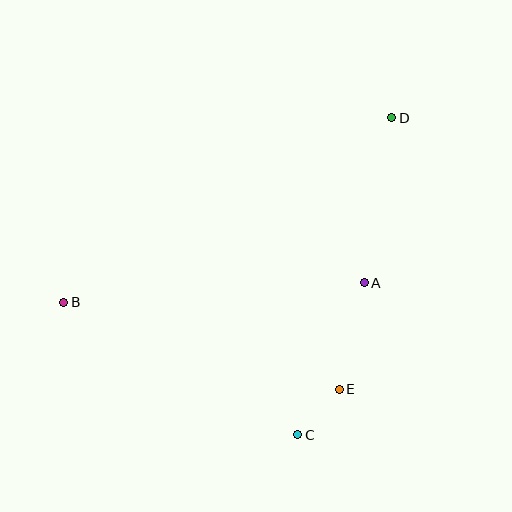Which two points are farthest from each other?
Points B and D are farthest from each other.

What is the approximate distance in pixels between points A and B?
The distance between A and B is approximately 301 pixels.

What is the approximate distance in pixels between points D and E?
The distance between D and E is approximately 276 pixels.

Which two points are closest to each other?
Points C and E are closest to each other.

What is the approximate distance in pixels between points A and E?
The distance between A and E is approximately 109 pixels.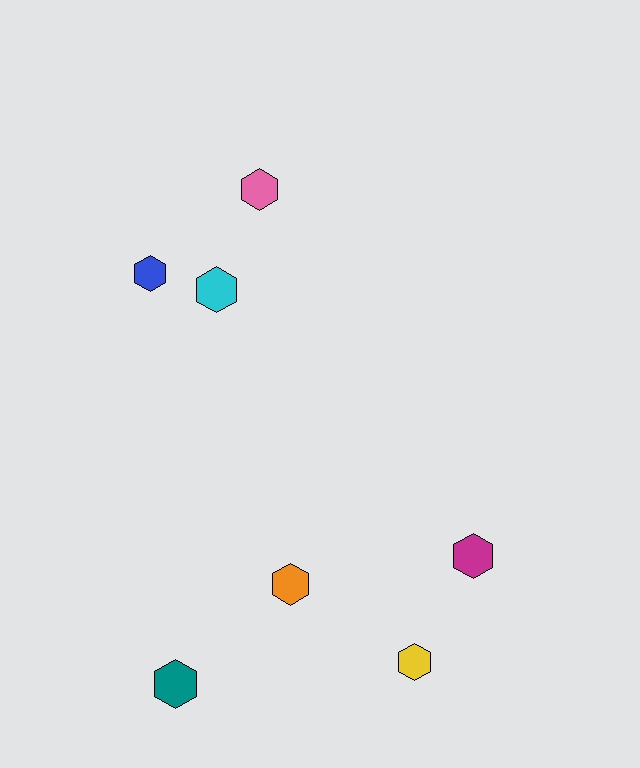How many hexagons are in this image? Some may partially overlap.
There are 7 hexagons.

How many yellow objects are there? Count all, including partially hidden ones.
There is 1 yellow object.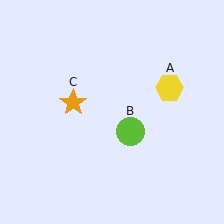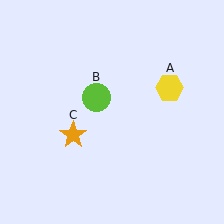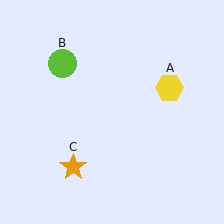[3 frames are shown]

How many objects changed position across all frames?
2 objects changed position: lime circle (object B), orange star (object C).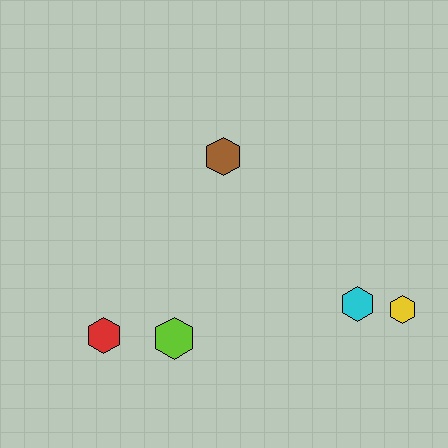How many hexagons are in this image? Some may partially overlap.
There are 5 hexagons.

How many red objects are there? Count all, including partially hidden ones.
There is 1 red object.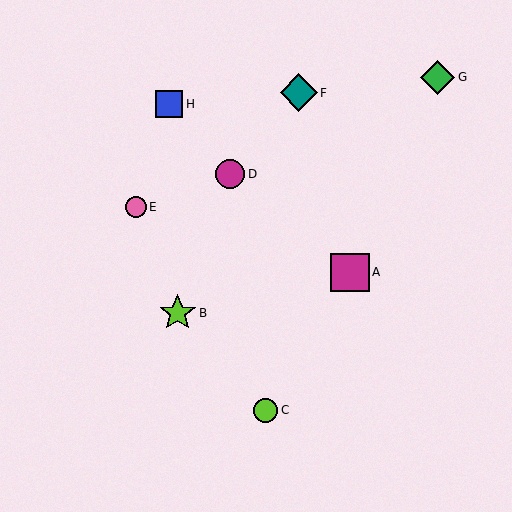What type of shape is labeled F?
Shape F is a teal diamond.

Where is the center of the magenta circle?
The center of the magenta circle is at (230, 174).